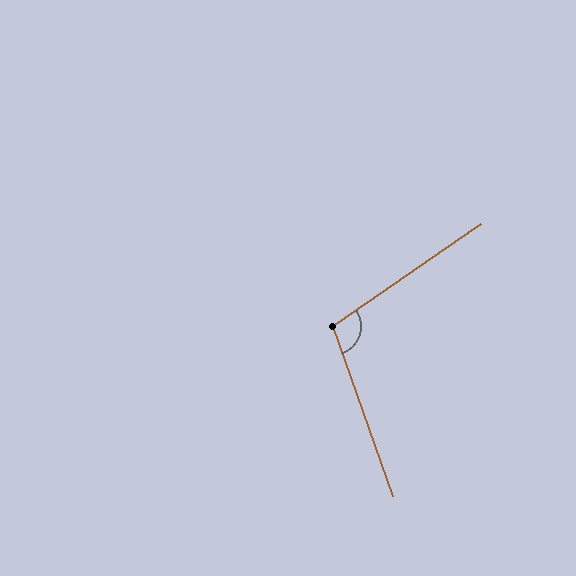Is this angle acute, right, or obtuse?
It is obtuse.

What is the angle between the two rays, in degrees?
Approximately 105 degrees.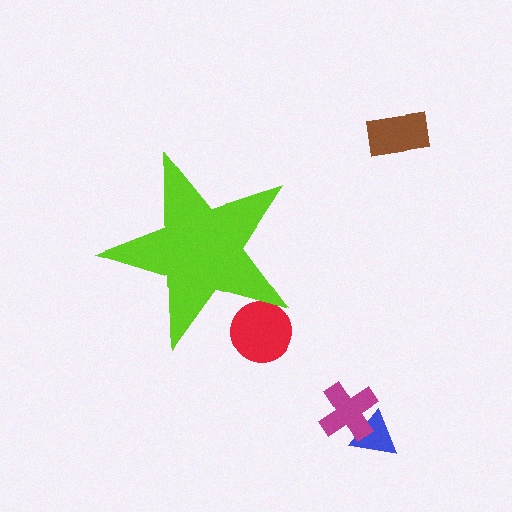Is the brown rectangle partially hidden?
No, the brown rectangle is fully visible.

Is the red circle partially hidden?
Yes, the red circle is partially hidden behind the lime star.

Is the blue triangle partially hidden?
No, the blue triangle is fully visible.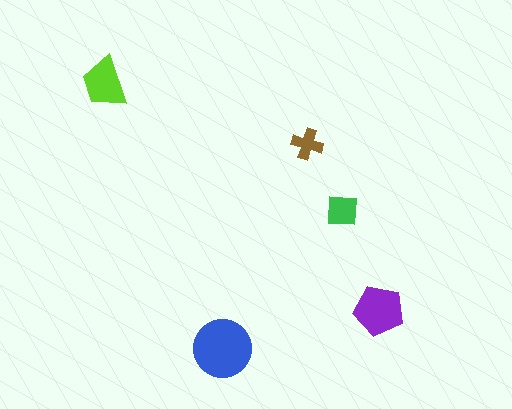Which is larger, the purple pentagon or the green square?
The purple pentagon.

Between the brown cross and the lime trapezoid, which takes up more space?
The lime trapezoid.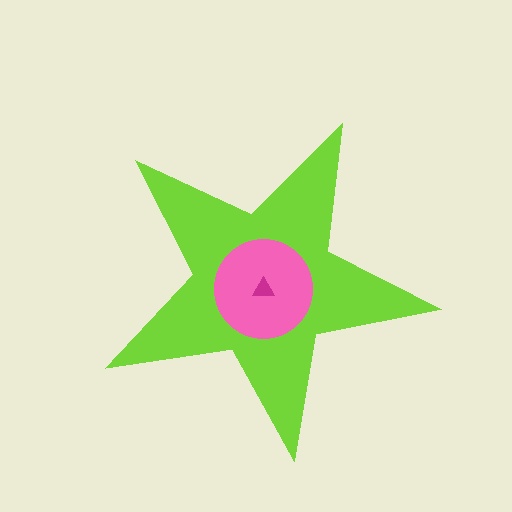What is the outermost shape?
The lime star.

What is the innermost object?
The magenta triangle.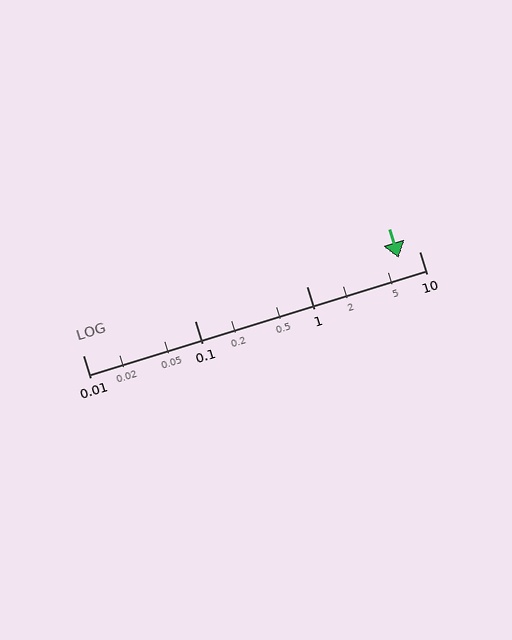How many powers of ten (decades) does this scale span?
The scale spans 3 decades, from 0.01 to 10.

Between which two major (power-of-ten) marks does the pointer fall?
The pointer is between 1 and 10.